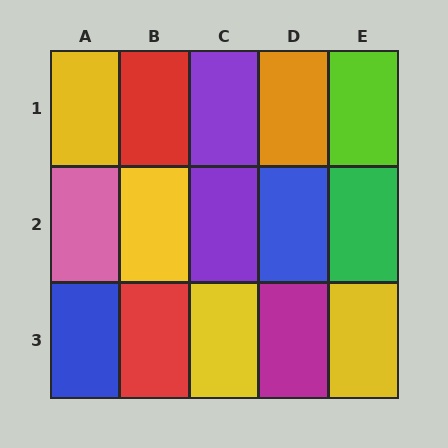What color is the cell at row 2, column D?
Blue.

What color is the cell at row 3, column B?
Red.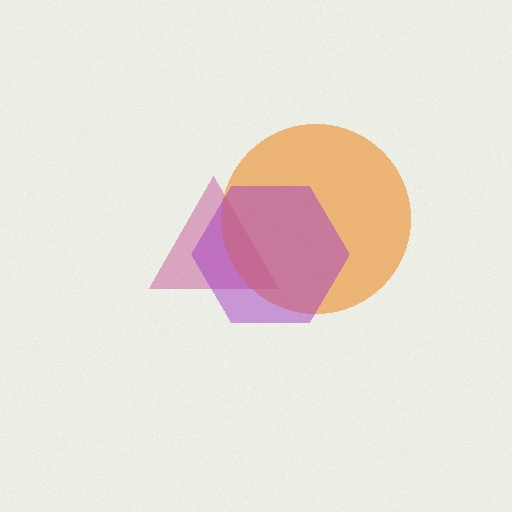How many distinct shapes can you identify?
There are 3 distinct shapes: a magenta triangle, an orange circle, a purple hexagon.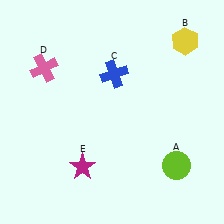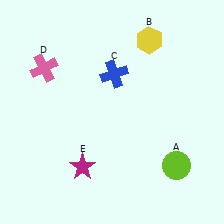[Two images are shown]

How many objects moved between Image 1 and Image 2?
1 object moved between the two images.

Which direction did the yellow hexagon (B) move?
The yellow hexagon (B) moved left.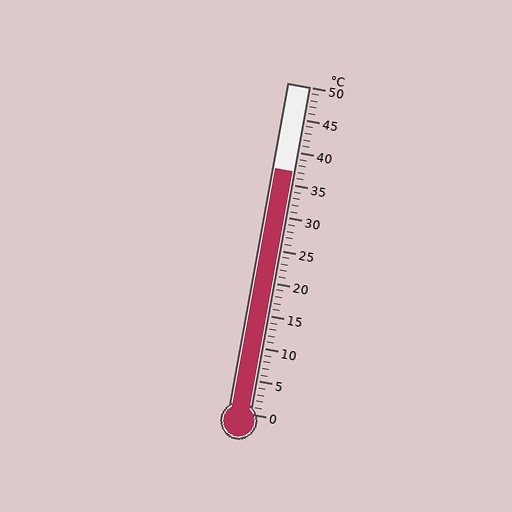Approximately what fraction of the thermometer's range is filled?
The thermometer is filled to approximately 75% of its range.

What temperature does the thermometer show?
The thermometer shows approximately 37°C.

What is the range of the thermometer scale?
The thermometer scale ranges from 0°C to 50°C.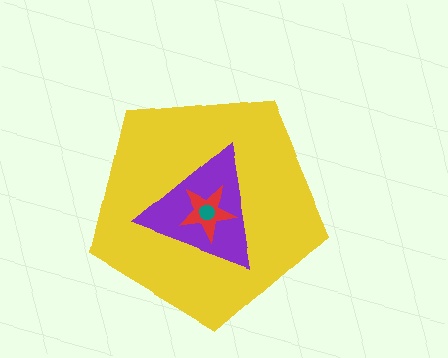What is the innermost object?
The teal circle.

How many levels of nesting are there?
4.